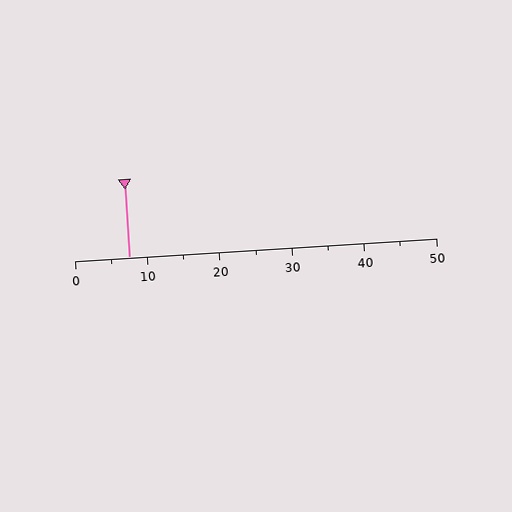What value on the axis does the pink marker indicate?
The marker indicates approximately 7.5.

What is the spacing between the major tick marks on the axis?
The major ticks are spaced 10 apart.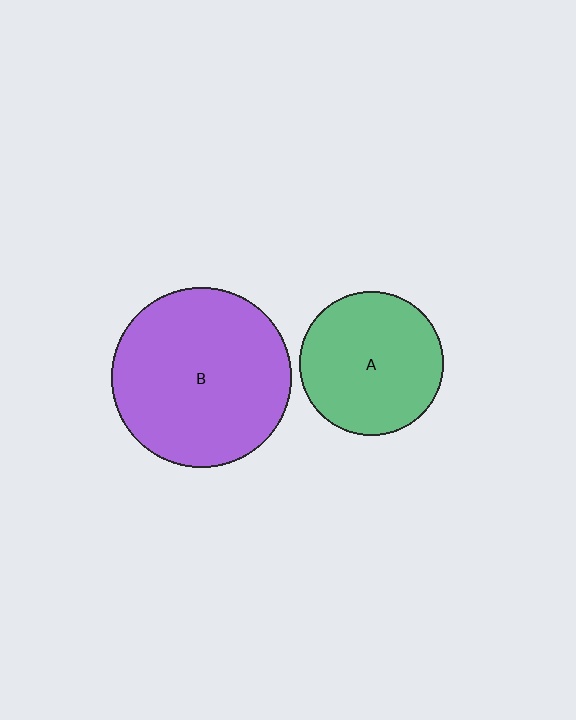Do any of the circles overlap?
No, none of the circles overlap.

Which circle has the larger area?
Circle B (purple).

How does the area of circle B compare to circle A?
Approximately 1.6 times.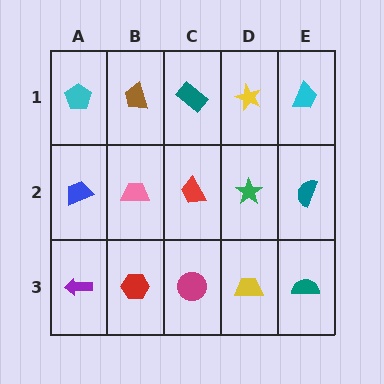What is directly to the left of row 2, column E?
A green star.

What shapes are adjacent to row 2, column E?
A cyan trapezoid (row 1, column E), a teal semicircle (row 3, column E), a green star (row 2, column D).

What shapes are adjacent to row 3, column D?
A green star (row 2, column D), a magenta circle (row 3, column C), a teal semicircle (row 3, column E).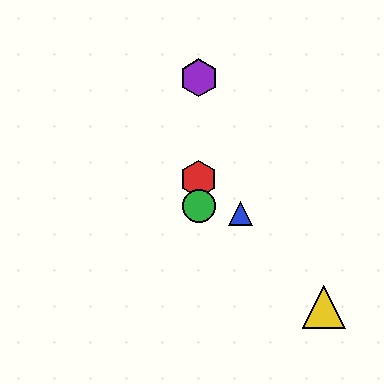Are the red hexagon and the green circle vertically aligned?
Yes, both are at x≈199.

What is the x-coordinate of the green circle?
The green circle is at x≈199.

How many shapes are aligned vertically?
3 shapes (the red hexagon, the green circle, the purple hexagon) are aligned vertically.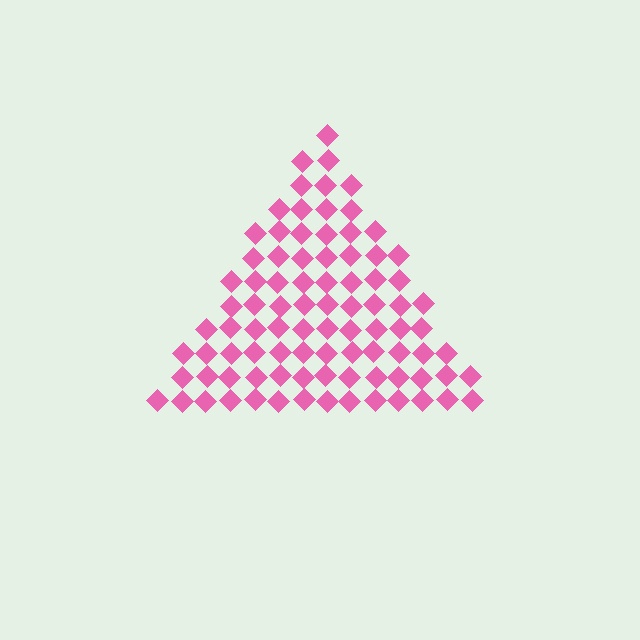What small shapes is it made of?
It is made of small diamonds.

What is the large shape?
The large shape is a triangle.